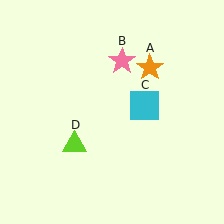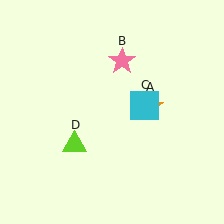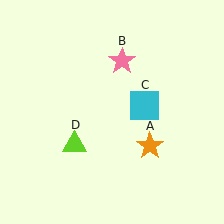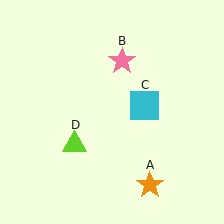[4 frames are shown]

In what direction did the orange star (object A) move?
The orange star (object A) moved down.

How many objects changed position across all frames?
1 object changed position: orange star (object A).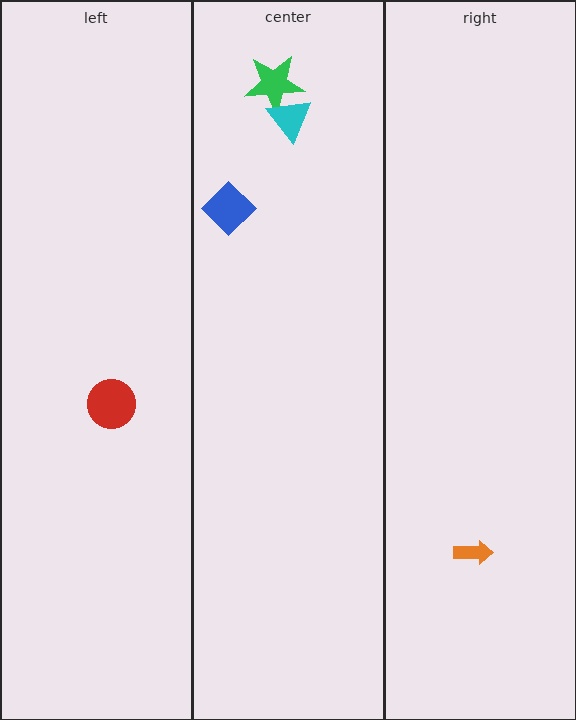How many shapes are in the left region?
1.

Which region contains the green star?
The center region.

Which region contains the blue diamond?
The center region.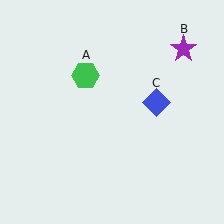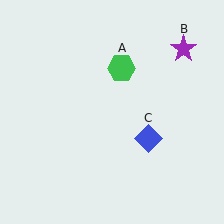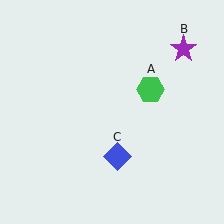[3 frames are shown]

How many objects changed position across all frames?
2 objects changed position: green hexagon (object A), blue diamond (object C).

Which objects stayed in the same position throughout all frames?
Purple star (object B) remained stationary.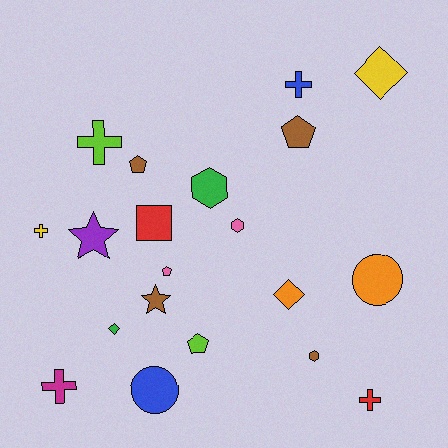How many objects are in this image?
There are 20 objects.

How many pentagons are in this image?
There are 4 pentagons.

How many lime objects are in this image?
There are 2 lime objects.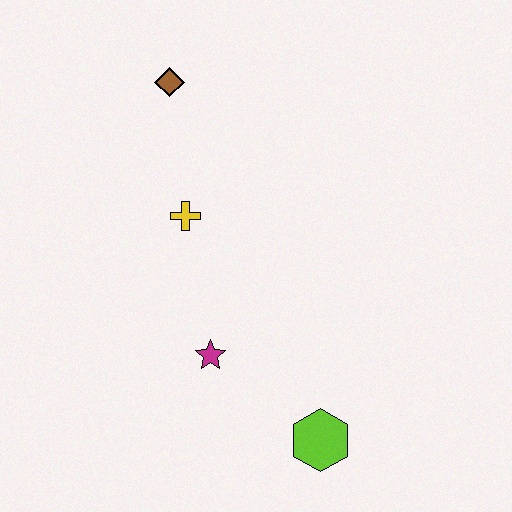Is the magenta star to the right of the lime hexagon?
No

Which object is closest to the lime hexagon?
The magenta star is closest to the lime hexagon.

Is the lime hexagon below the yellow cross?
Yes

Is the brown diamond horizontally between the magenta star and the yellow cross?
No